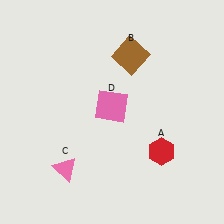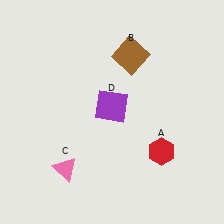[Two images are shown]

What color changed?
The square (D) changed from pink in Image 1 to purple in Image 2.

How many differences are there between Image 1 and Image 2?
There is 1 difference between the two images.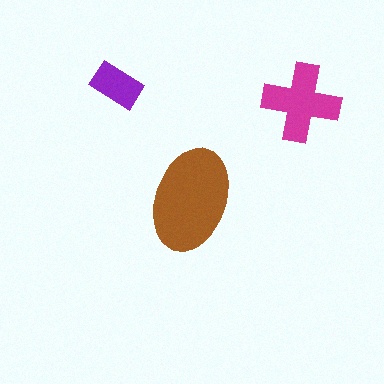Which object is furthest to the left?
The purple rectangle is leftmost.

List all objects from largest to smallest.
The brown ellipse, the magenta cross, the purple rectangle.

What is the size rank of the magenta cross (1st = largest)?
2nd.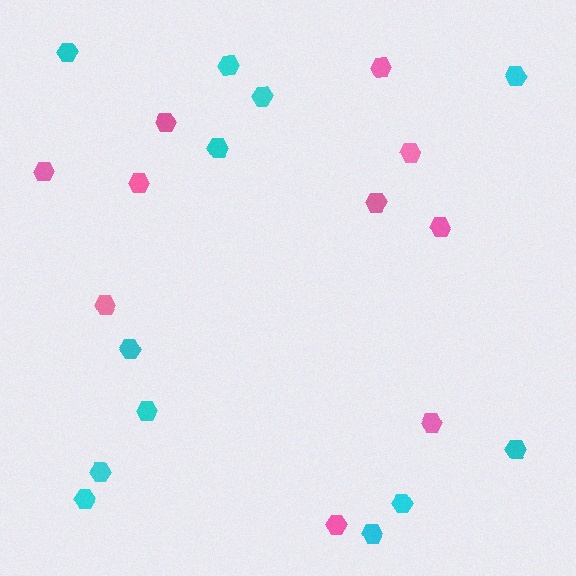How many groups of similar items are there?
There are 2 groups: one group of pink hexagons (10) and one group of cyan hexagons (12).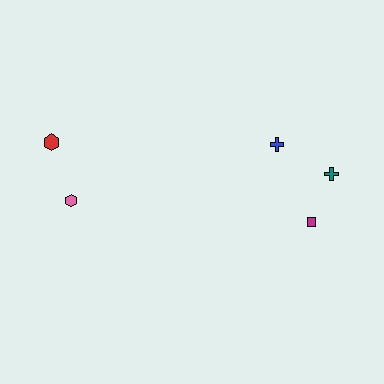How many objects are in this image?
There are 5 objects.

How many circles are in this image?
There are no circles.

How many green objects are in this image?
There are no green objects.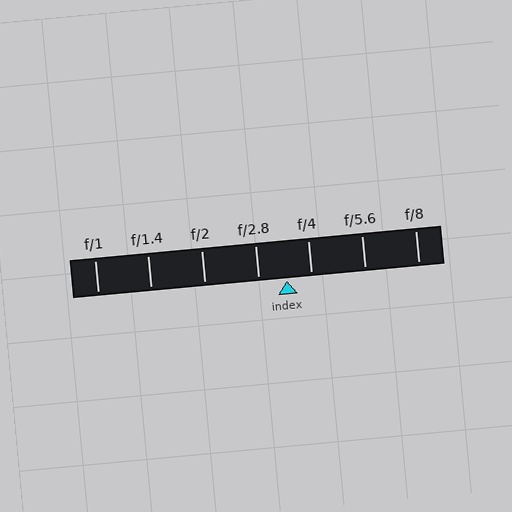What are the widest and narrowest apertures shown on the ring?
The widest aperture shown is f/1 and the narrowest is f/8.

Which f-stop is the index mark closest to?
The index mark is closest to f/4.